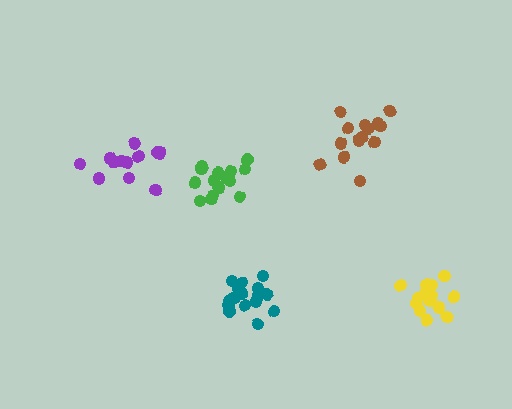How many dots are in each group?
Group 1: 17 dots, Group 2: 16 dots, Group 3: 15 dots, Group 4: 13 dots, Group 5: 17 dots (78 total).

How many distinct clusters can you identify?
There are 5 distinct clusters.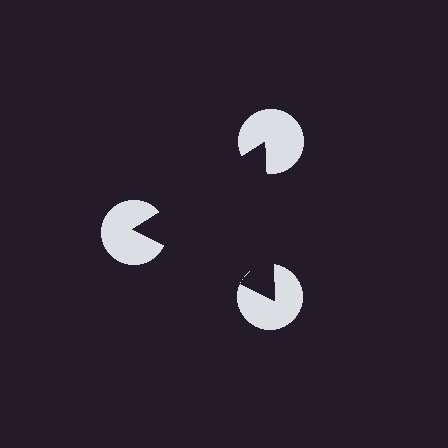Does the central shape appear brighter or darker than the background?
It typically appears slightly darker than the background, even though no actual brightness change is drawn.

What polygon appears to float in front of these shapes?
An illusory triangle — its edges are inferred from the aligned wedge cuts in the pac-man discs, not physically drawn.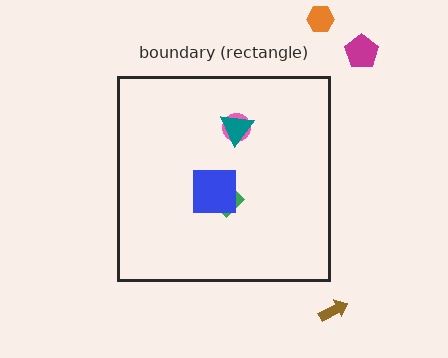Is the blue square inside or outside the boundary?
Inside.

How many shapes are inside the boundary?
4 inside, 3 outside.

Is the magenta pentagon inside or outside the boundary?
Outside.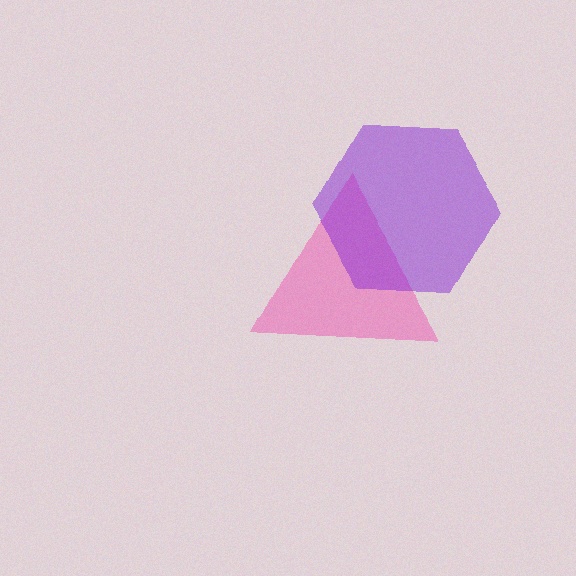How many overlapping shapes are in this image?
There are 2 overlapping shapes in the image.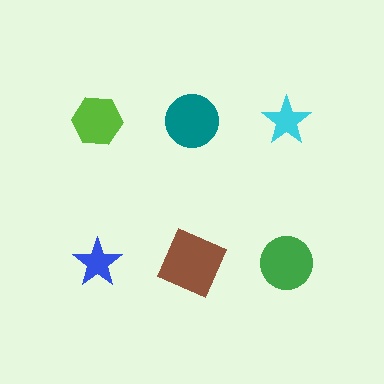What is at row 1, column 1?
A lime hexagon.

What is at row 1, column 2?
A teal circle.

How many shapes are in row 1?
3 shapes.